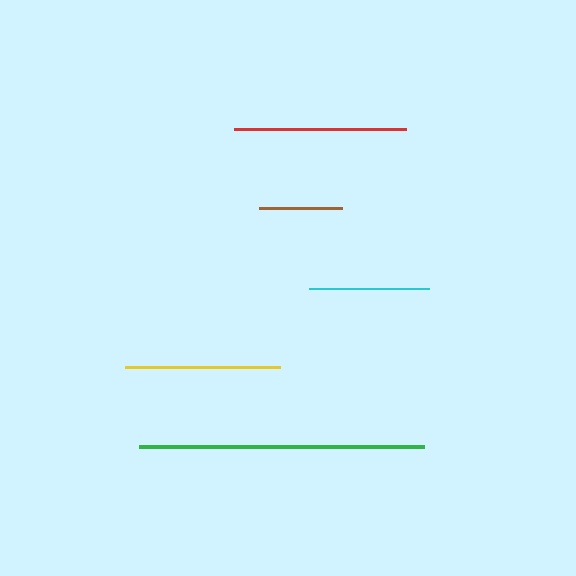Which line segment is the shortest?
The brown line is the shortest at approximately 84 pixels.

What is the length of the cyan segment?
The cyan segment is approximately 120 pixels long.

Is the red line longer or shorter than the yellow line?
The red line is longer than the yellow line.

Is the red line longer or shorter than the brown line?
The red line is longer than the brown line.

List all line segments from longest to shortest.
From longest to shortest: green, red, yellow, cyan, brown.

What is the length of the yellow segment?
The yellow segment is approximately 155 pixels long.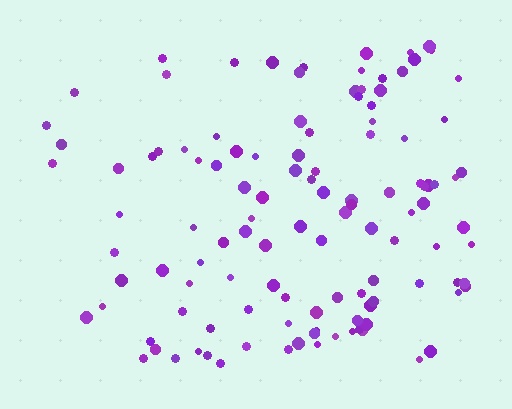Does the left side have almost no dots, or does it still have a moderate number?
Still a moderate number, just noticeably fewer than the right.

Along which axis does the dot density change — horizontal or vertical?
Horizontal.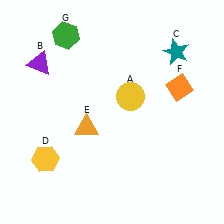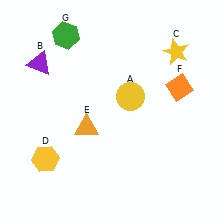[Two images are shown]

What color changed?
The star (C) changed from teal in Image 1 to yellow in Image 2.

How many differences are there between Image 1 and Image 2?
There is 1 difference between the two images.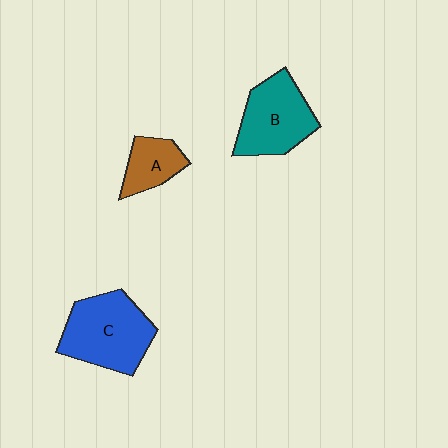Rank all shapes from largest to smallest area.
From largest to smallest: C (blue), B (teal), A (brown).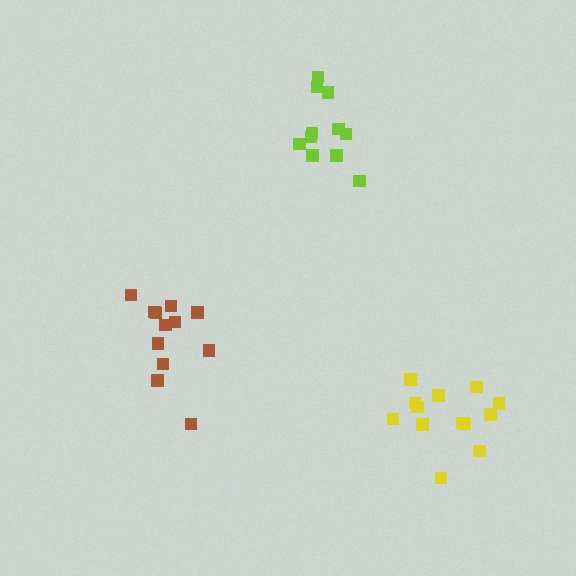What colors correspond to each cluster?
The clusters are colored: yellow, lime, brown.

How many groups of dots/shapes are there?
There are 3 groups.